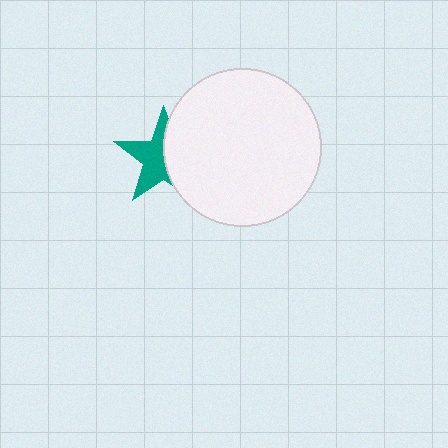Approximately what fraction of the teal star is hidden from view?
Roughly 46% of the teal star is hidden behind the white circle.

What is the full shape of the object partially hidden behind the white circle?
The partially hidden object is a teal star.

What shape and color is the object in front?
The object in front is a white circle.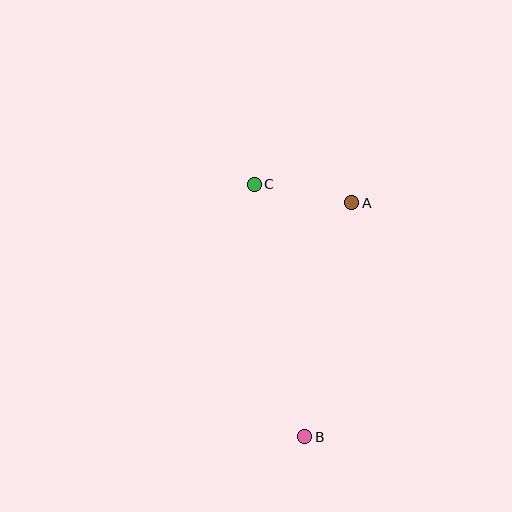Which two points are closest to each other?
Points A and C are closest to each other.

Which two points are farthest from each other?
Points B and C are farthest from each other.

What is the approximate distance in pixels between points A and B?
The distance between A and B is approximately 238 pixels.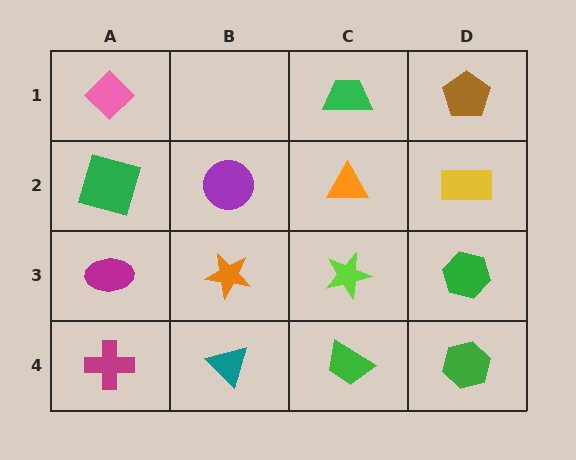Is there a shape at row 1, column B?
No, that cell is empty.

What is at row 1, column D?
A brown pentagon.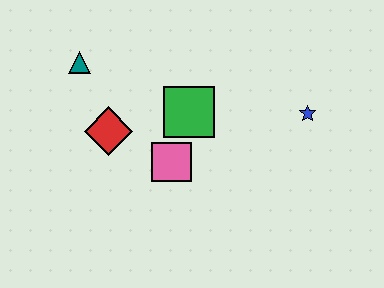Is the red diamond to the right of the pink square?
No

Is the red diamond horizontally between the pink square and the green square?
No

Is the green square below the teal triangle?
Yes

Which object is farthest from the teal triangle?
The blue star is farthest from the teal triangle.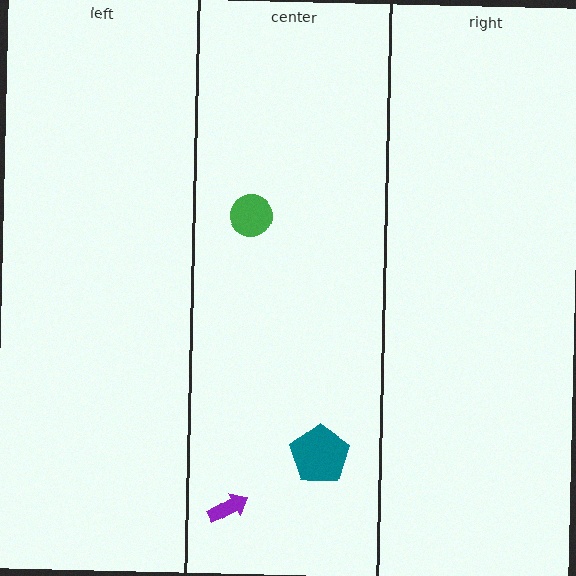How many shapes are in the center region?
3.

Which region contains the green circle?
The center region.